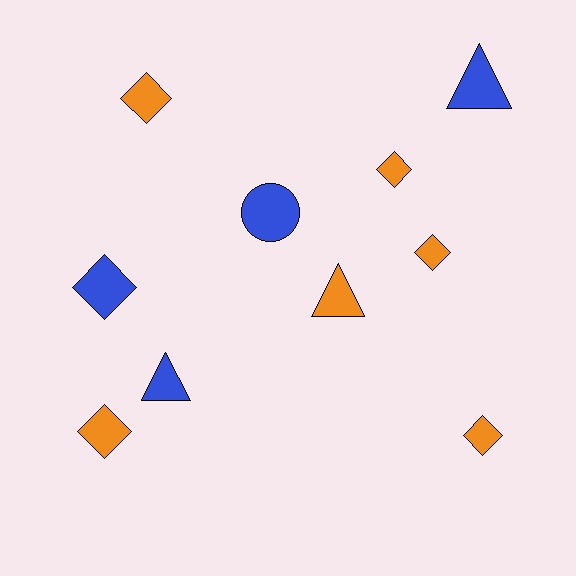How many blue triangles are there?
There are 2 blue triangles.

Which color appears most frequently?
Orange, with 6 objects.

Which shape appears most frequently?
Diamond, with 6 objects.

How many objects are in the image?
There are 10 objects.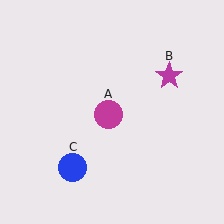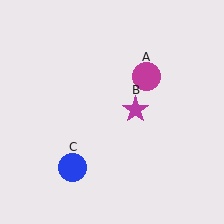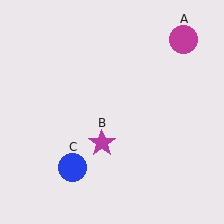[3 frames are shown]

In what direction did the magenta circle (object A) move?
The magenta circle (object A) moved up and to the right.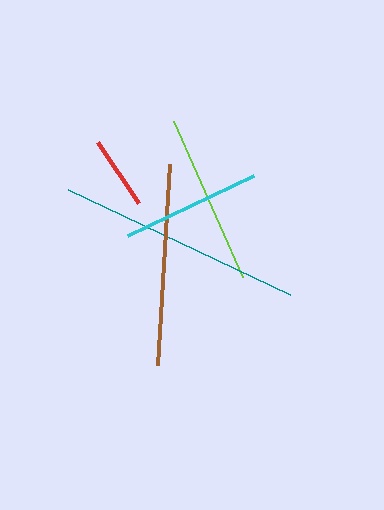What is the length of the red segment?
The red segment is approximately 73 pixels long.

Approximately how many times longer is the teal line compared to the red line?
The teal line is approximately 3.3 times the length of the red line.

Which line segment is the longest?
The teal line is the longest at approximately 246 pixels.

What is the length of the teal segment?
The teal segment is approximately 246 pixels long.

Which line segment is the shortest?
The red line is the shortest at approximately 73 pixels.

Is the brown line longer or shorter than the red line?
The brown line is longer than the red line.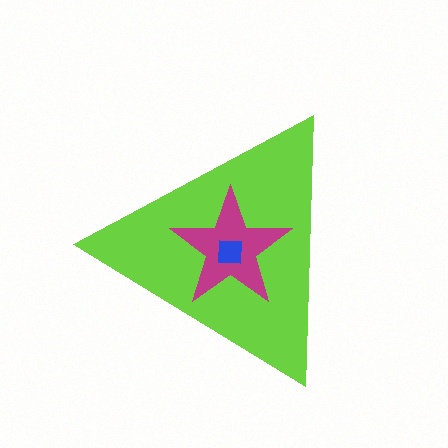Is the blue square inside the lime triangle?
Yes.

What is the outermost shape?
The lime triangle.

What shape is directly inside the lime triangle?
The magenta star.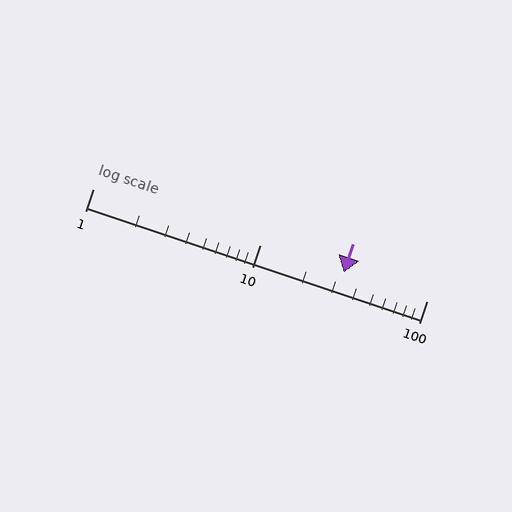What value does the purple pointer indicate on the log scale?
The pointer indicates approximately 32.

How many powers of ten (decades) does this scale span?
The scale spans 2 decades, from 1 to 100.